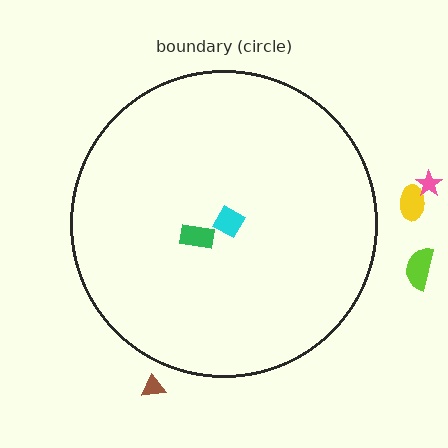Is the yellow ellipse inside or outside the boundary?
Outside.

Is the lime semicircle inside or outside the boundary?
Outside.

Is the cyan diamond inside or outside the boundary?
Inside.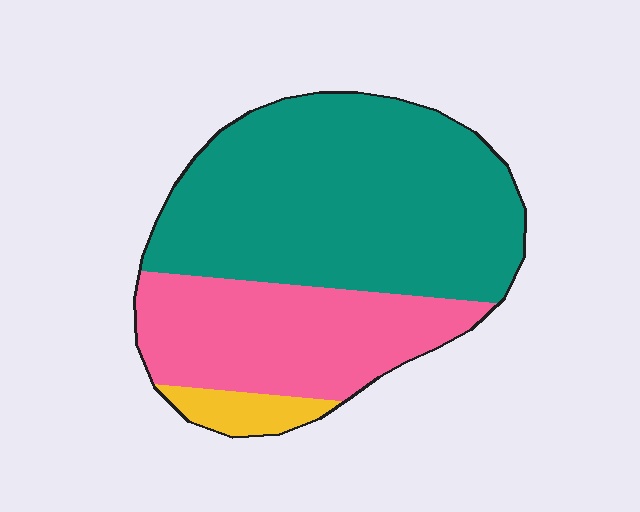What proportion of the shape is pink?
Pink covers about 30% of the shape.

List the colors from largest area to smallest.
From largest to smallest: teal, pink, yellow.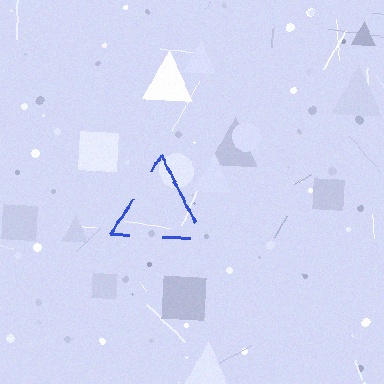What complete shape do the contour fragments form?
The contour fragments form a triangle.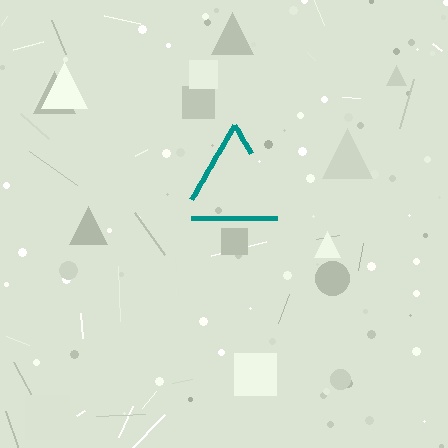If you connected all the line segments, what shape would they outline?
They would outline a triangle.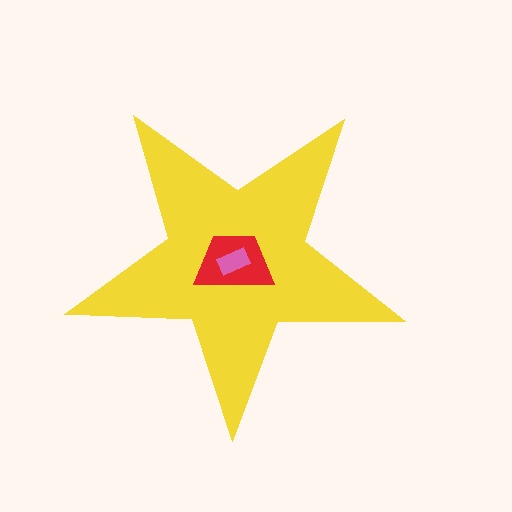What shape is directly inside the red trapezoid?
The pink rectangle.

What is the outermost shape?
The yellow star.